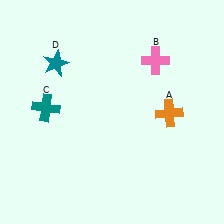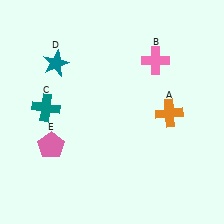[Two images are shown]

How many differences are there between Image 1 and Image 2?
There is 1 difference between the two images.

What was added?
A pink pentagon (E) was added in Image 2.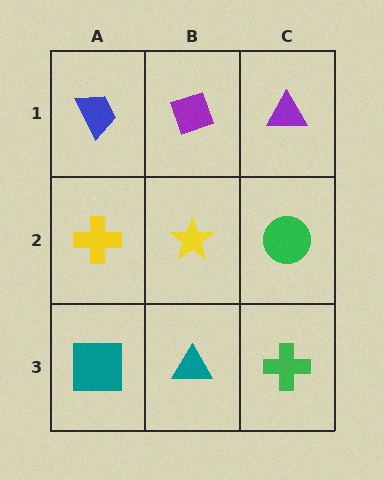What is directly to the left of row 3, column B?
A teal square.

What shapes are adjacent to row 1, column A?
A yellow cross (row 2, column A), a purple diamond (row 1, column B).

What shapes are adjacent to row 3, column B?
A yellow star (row 2, column B), a teal square (row 3, column A), a green cross (row 3, column C).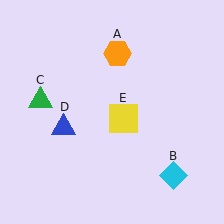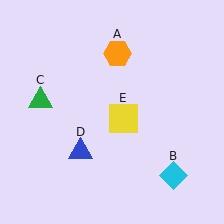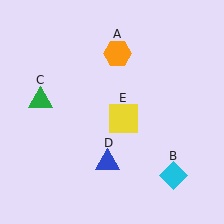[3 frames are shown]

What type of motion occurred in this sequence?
The blue triangle (object D) rotated counterclockwise around the center of the scene.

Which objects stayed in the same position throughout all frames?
Orange hexagon (object A) and cyan diamond (object B) and green triangle (object C) and yellow square (object E) remained stationary.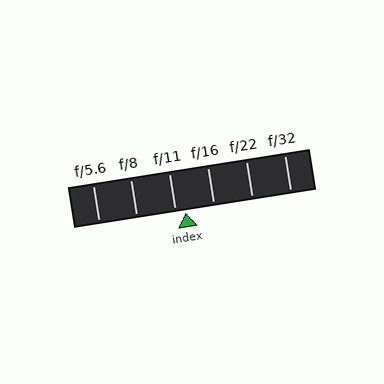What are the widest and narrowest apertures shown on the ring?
The widest aperture shown is f/5.6 and the narrowest is f/32.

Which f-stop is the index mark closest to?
The index mark is closest to f/11.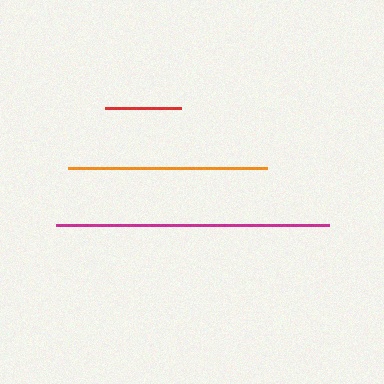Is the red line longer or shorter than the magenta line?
The magenta line is longer than the red line.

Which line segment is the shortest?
The red line is the shortest at approximately 76 pixels.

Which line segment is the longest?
The magenta line is the longest at approximately 274 pixels.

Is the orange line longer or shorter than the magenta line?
The magenta line is longer than the orange line.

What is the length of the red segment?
The red segment is approximately 76 pixels long.